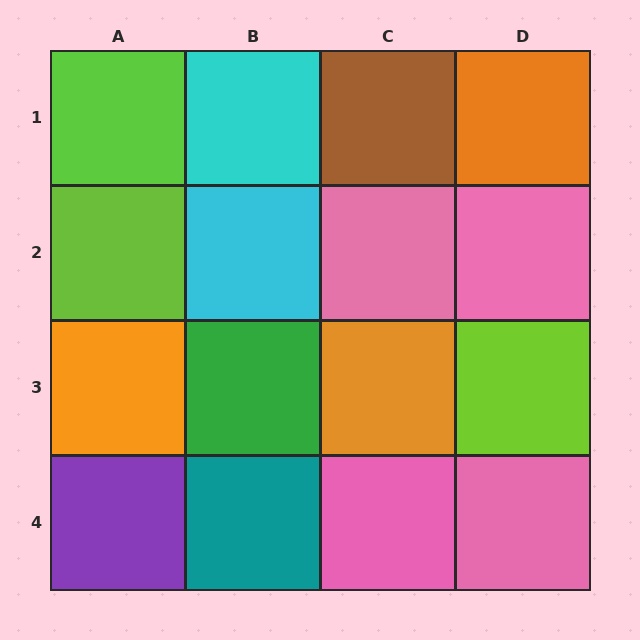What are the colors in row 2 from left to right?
Lime, cyan, pink, pink.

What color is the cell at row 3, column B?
Green.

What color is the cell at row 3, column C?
Orange.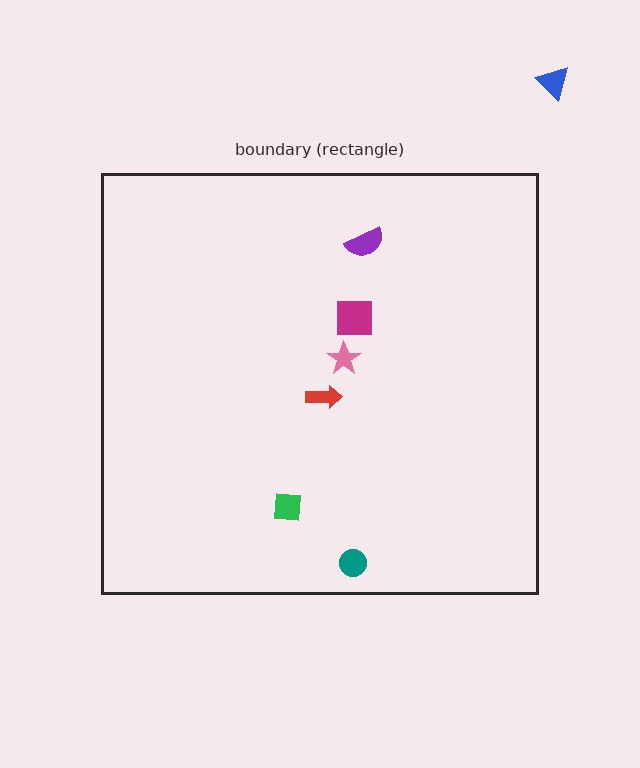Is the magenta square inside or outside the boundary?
Inside.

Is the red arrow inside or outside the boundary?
Inside.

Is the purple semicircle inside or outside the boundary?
Inside.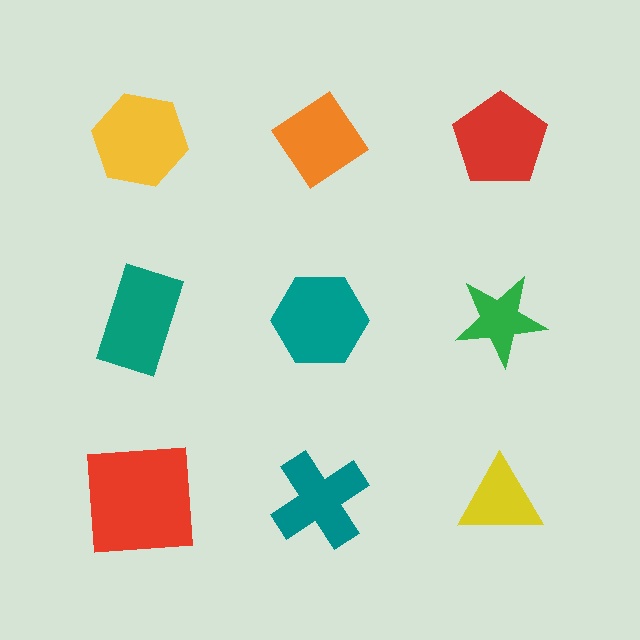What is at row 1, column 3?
A red pentagon.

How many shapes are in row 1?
3 shapes.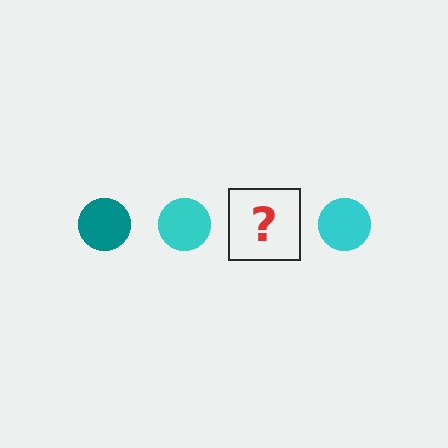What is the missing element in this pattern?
The missing element is a teal circle.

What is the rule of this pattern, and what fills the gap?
The rule is that the pattern cycles through teal, cyan circles. The gap should be filled with a teal circle.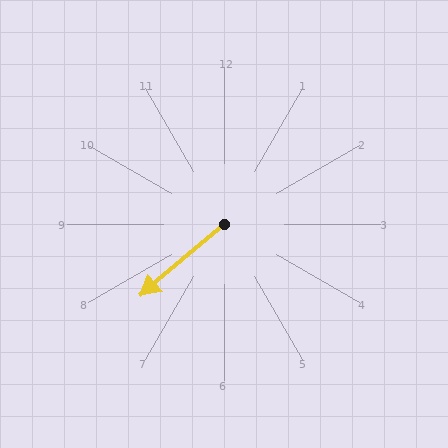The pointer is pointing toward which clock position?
Roughly 8 o'clock.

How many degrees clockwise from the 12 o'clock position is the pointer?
Approximately 229 degrees.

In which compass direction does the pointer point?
Southwest.